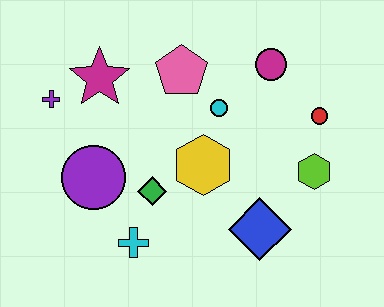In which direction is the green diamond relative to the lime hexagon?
The green diamond is to the left of the lime hexagon.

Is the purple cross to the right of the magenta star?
No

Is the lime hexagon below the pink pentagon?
Yes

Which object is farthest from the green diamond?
The red circle is farthest from the green diamond.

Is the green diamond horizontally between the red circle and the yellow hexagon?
No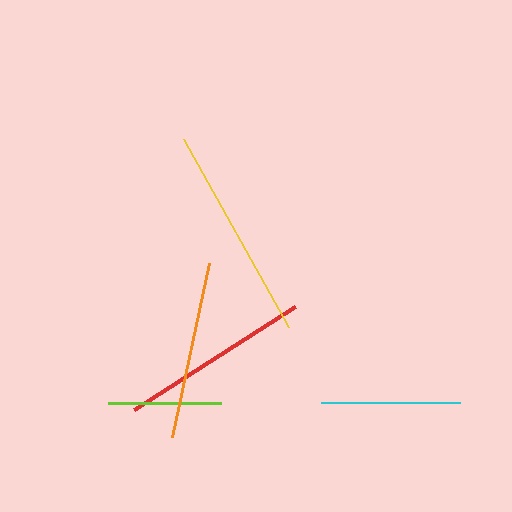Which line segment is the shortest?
The lime line is the shortest at approximately 113 pixels.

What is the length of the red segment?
The red segment is approximately 192 pixels long.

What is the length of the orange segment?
The orange segment is approximately 177 pixels long.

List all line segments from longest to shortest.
From longest to shortest: yellow, red, orange, cyan, lime.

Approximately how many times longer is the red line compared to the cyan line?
The red line is approximately 1.4 times the length of the cyan line.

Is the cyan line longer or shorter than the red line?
The red line is longer than the cyan line.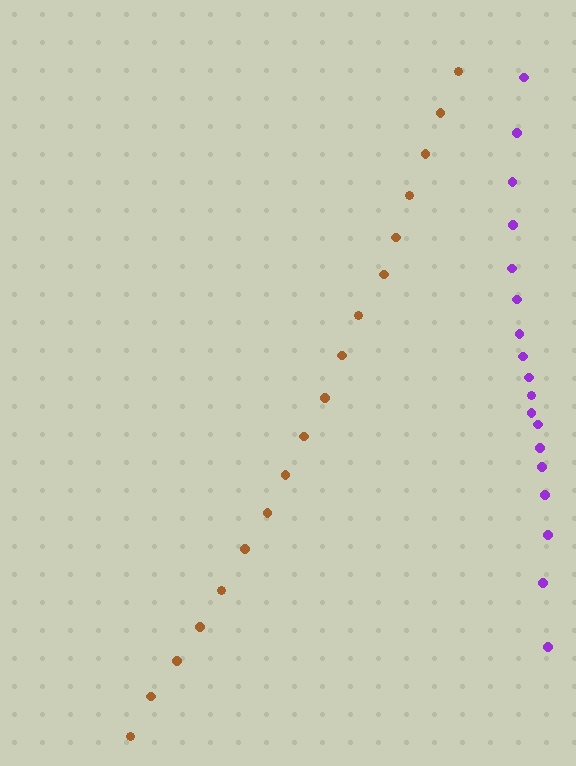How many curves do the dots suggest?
There are 2 distinct paths.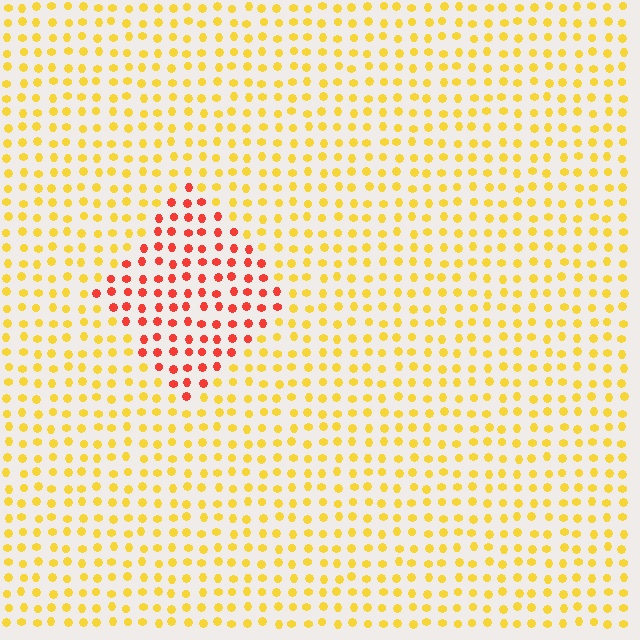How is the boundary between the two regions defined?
The boundary is defined purely by a slight shift in hue (about 49 degrees). Spacing, size, and orientation are identical on both sides.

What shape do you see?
I see a diamond.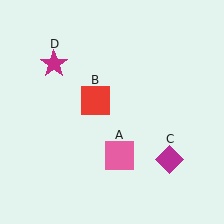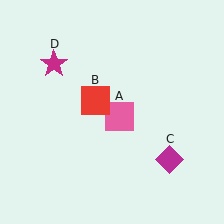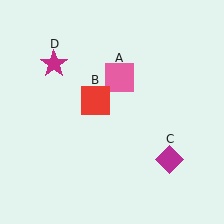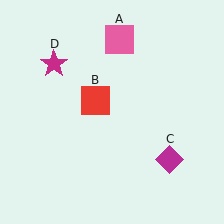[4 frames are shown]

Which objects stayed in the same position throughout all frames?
Red square (object B) and magenta diamond (object C) and magenta star (object D) remained stationary.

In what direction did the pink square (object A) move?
The pink square (object A) moved up.